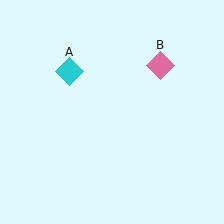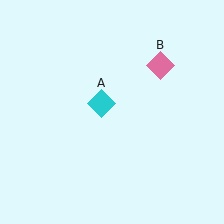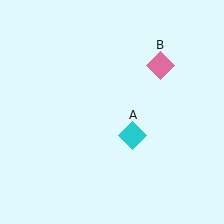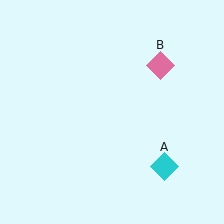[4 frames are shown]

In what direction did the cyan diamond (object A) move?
The cyan diamond (object A) moved down and to the right.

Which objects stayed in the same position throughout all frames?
Pink diamond (object B) remained stationary.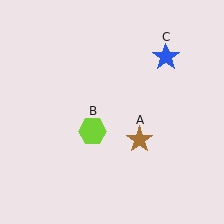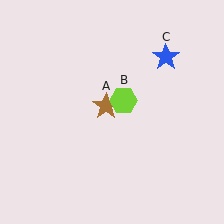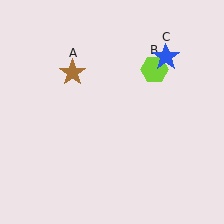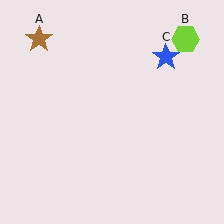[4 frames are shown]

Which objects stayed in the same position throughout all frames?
Blue star (object C) remained stationary.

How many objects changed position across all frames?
2 objects changed position: brown star (object A), lime hexagon (object B).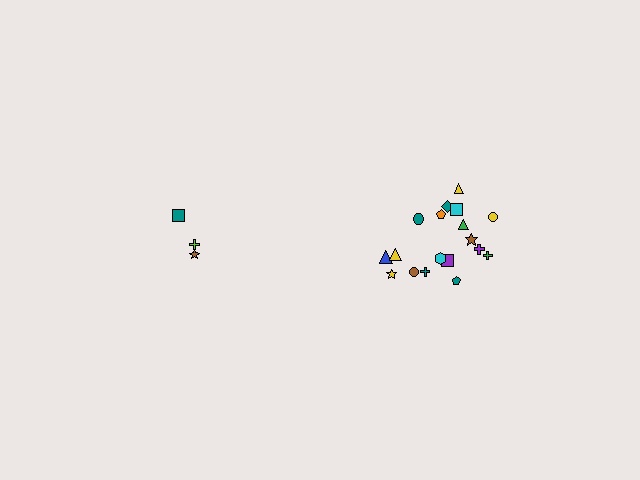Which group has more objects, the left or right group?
The right group.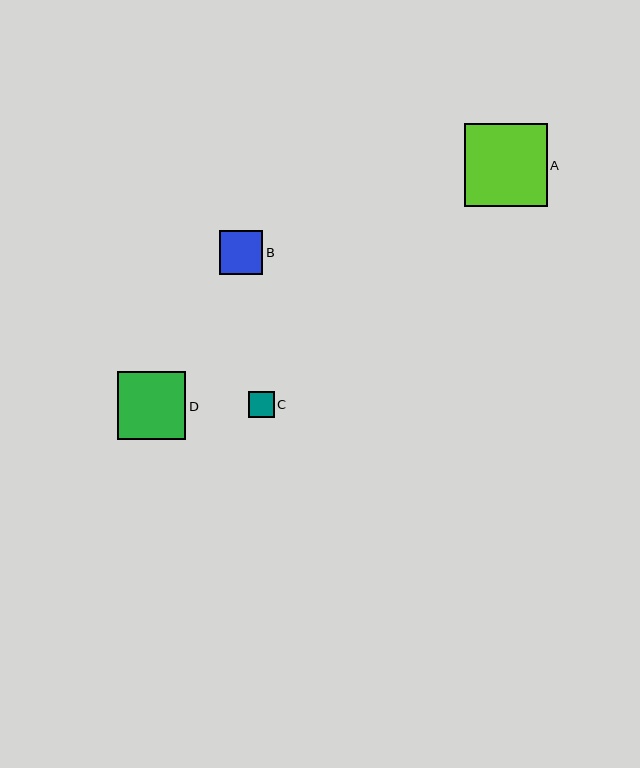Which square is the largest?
Square A is the largest with a size of approximately 83 pixels.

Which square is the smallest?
Square C is the smallest with a size of approximately 26 pixels.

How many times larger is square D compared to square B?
Square D is approximately 1.6 times the size of square B.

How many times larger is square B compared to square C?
Square B is approximately 1.7 times the size of square C.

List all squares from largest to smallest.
From largest to smallest: A, D, B, C.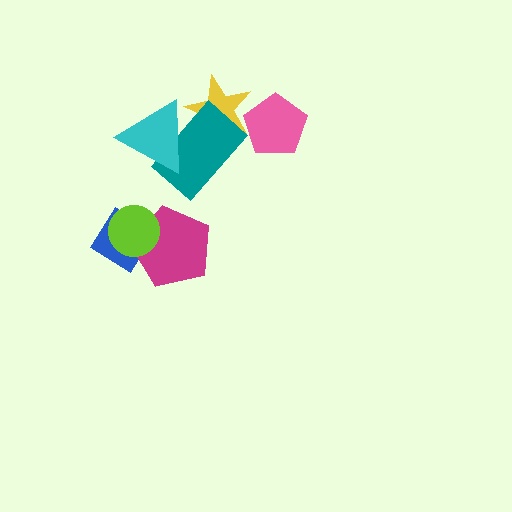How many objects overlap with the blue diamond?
2 objects overlap with the blue diamond.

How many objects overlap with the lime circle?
2 objects overlap with the lime circle.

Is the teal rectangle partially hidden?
Yes, it is partially covered by another shape.